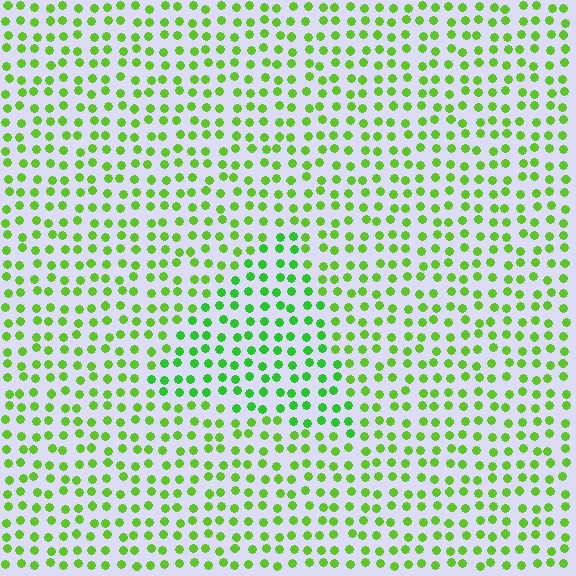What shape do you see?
I see a triangle.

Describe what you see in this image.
The image is filled with small lime elements in a uniform arrangement. A triangle-shaped region is visible where the elements are tinted to a slightly different hue, forming a subtle color boundary.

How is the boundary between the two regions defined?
The boundary is defined purely by a slight shift in hue (about 22 degrees). Spacing, size, and orientation are identical on both sides.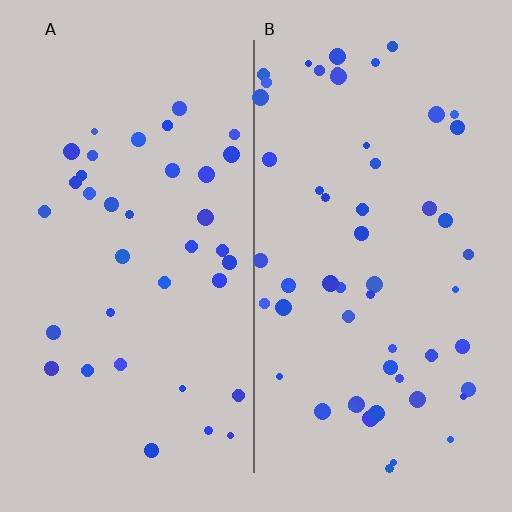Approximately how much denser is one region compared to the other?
Approximately 1.5× — region B over region A.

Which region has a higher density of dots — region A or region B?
B (the right).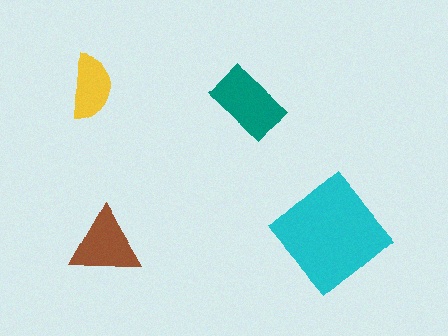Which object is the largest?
The cyan diamond.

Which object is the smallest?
The yellow semicircle.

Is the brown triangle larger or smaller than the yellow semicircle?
Larger.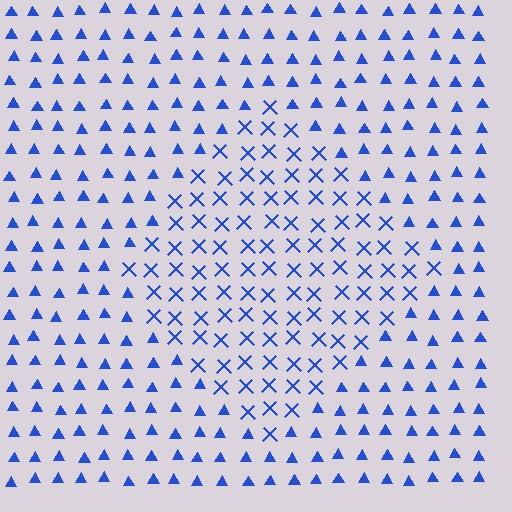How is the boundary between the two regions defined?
The boundary is defined by a change in element shape: X marks inside vs. triangles outside. All elements share the same color and spacing.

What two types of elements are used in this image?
The image uses X marks inside the diamond region and triangles outside it.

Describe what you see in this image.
The image is filled with small blue elements arranged in a uniform grid. A diamond-shaped region contains X marks, while the surrounding area contains triangles. The boundary is defined purely by the change in element shape.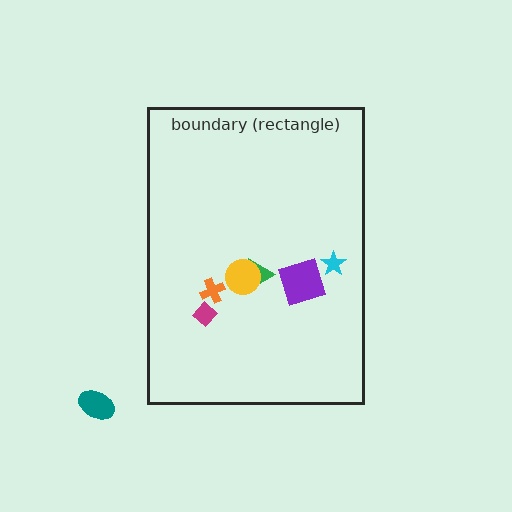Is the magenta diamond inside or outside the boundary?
Inside.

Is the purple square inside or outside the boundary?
Inside.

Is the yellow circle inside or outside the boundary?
Inside.